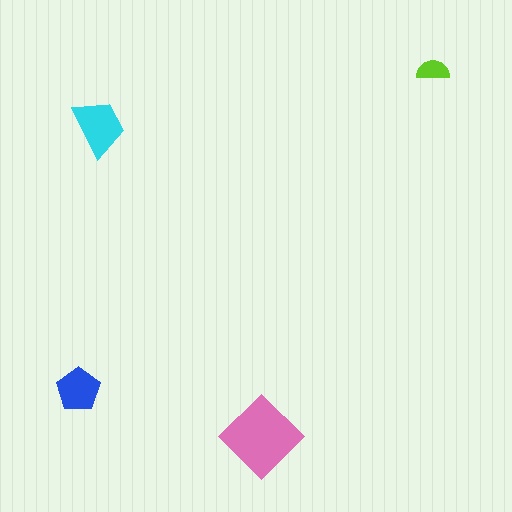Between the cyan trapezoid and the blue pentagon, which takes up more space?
The cyan trapezoid.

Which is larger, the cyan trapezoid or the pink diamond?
The pink diamond.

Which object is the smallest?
The lime semicircle.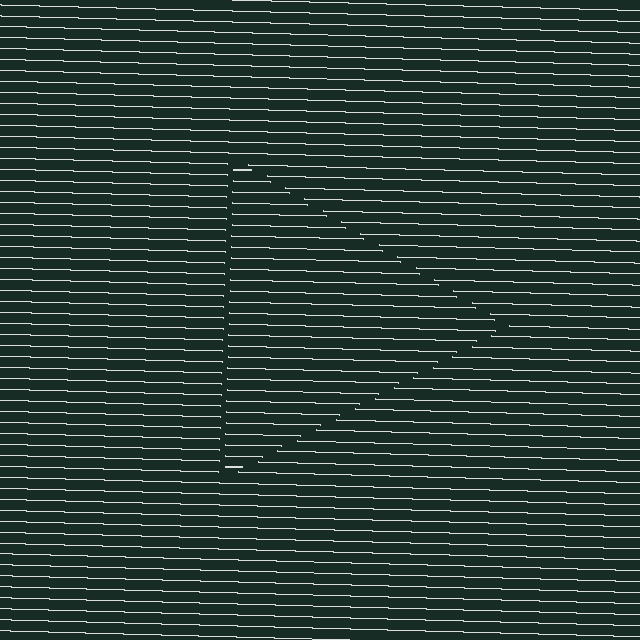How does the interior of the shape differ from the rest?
The interior of the shape contains the same grating, shifted by half a period — the contour is defined by the phase discontinuity where line-ends from the inner and outer gratings abut.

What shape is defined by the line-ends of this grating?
An illusory triangle. The interior of the shape contains the same grating, shifted by half a period — the contour is defined by the phase discontinuity where line-ends from the inner and outer gratings abut.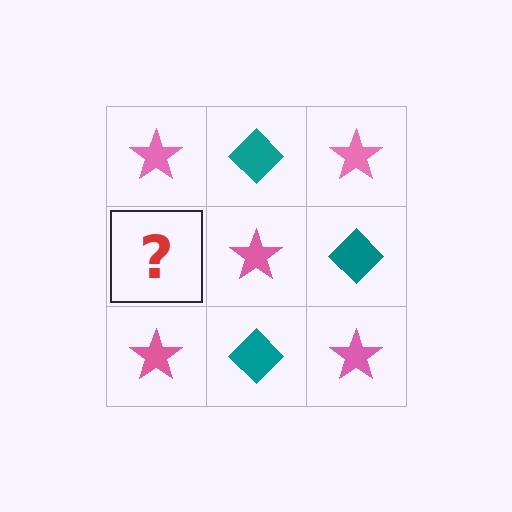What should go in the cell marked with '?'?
The missing cell should contain a teal diamond.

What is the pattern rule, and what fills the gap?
The rule is that it alternates pink star and teal diamond in a checkerboard pattern. The gap should be filled with a teal diamond.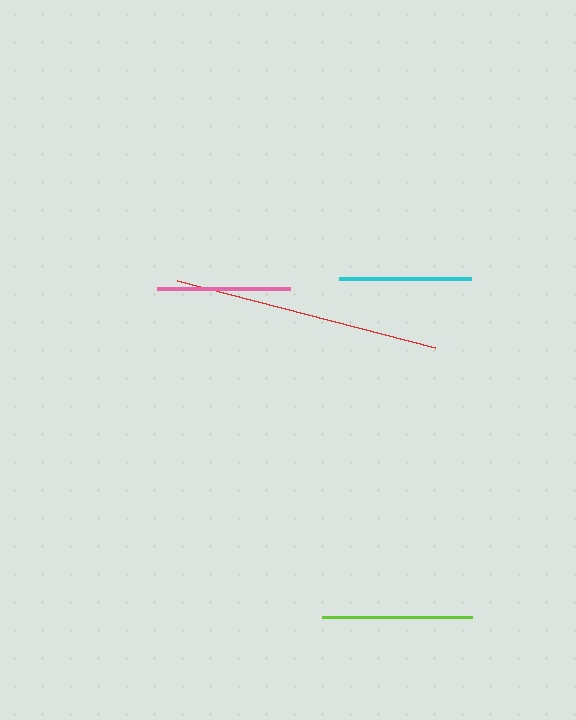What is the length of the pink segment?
The pink segment is approximately 133 pixels long.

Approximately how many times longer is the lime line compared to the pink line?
The lime line is approximately 1.1 times the length of the pink line.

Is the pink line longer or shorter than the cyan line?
The pink line is longer than the cyan line.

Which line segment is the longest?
The red line is the longest at approximately 266 pixels.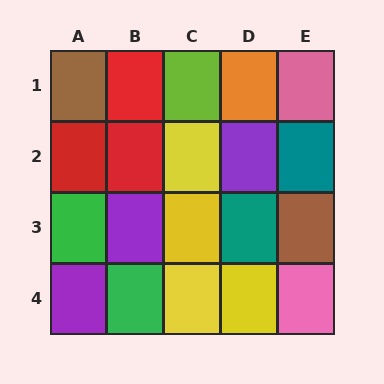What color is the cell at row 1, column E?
Pink.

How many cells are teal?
2 cells are teal.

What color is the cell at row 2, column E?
Teal.